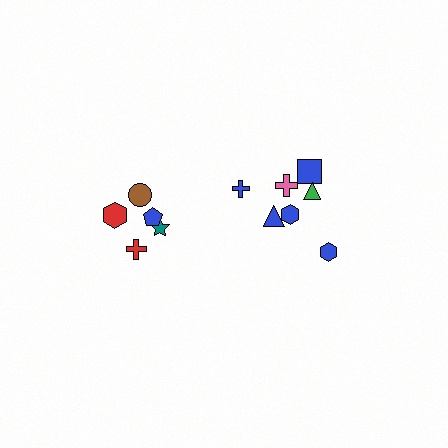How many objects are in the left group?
There are 5 objects.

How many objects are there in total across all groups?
There are 12 objects.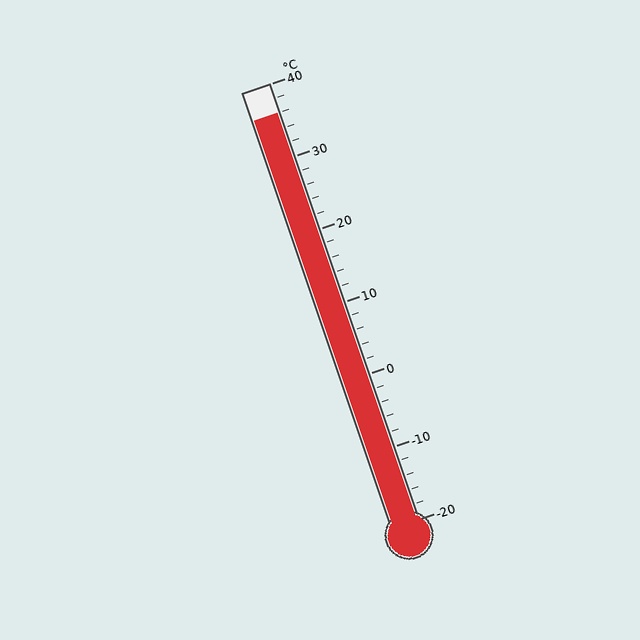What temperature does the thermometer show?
The thermometer shows approximately 36°C.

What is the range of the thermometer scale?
The thermometer scale ranges from -20°C to 40°C.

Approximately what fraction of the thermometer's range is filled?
The thermometer is filled to approximately 95% of its range.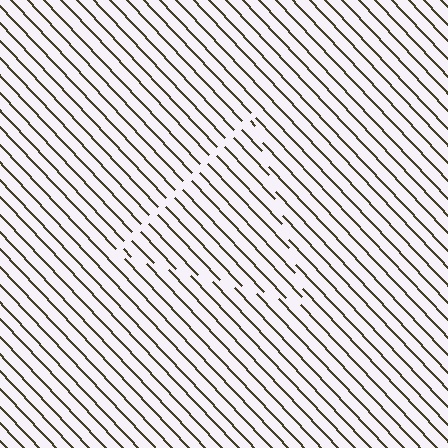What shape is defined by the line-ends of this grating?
An illusory triangle. The interior of the shape contains the same grating, shifted by half a period — the contour is defined by the phase discontinuity where line-ends from the inner and outer gratings abut.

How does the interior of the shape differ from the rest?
The interior of the shape contains the same grating, shifted by half a period — the contour is defined by the phase discontinuity where line-ends from the inner and outer gratings abut.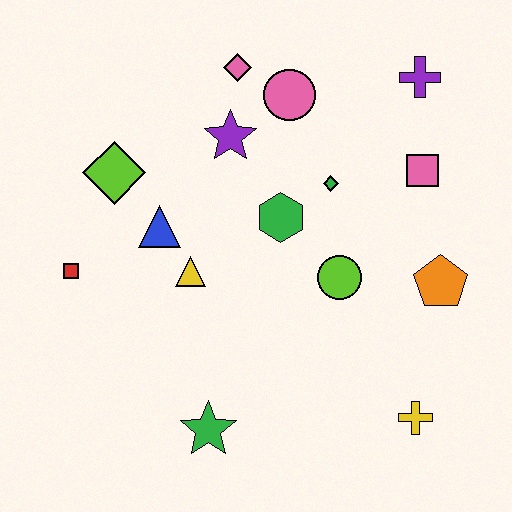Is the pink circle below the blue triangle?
No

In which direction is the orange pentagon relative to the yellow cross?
The orange pentagon is above the yellow cross.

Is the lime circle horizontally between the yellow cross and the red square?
Yes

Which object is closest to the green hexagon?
The green diamond is closest to the green hexagon.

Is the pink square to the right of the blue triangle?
Yes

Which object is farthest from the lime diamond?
The yellow cross is farthest from the lime diamond.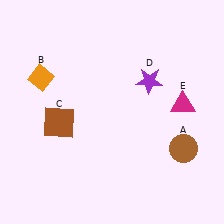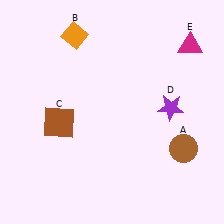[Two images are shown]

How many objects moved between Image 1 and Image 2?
3 objects moved between the two images.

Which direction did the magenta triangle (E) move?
The magenta triangle (E) moved up.